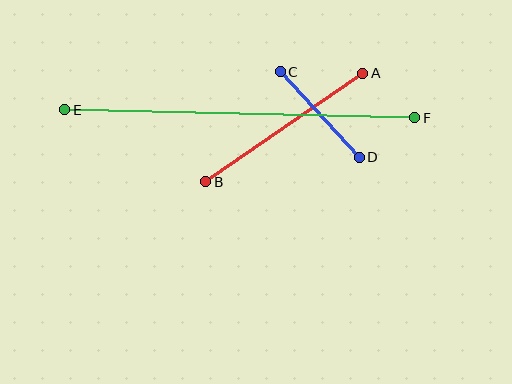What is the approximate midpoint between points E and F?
The midpoint is at approximately (240, 114) pixels.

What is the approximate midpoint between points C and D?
The midpoint is at approximately (320, 115) pixels.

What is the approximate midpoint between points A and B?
The midpoint is at approximately (284, 127) pixels.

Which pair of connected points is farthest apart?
Points E and F are farthest apart.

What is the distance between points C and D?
The distance is approximately 116 pixels.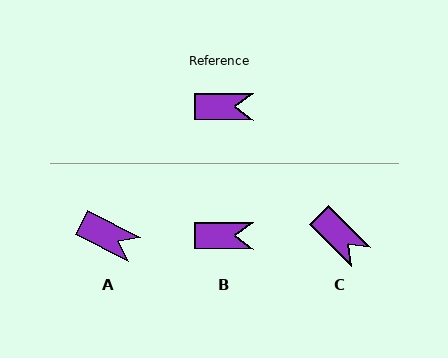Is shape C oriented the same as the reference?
No, it is off by about 44 degrees.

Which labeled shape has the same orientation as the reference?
B.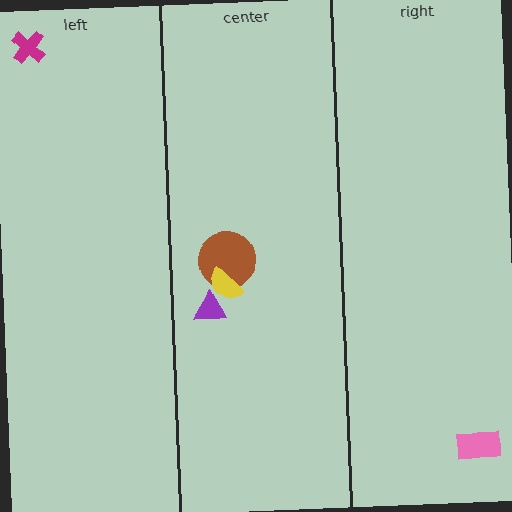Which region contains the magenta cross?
The left region.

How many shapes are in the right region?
1.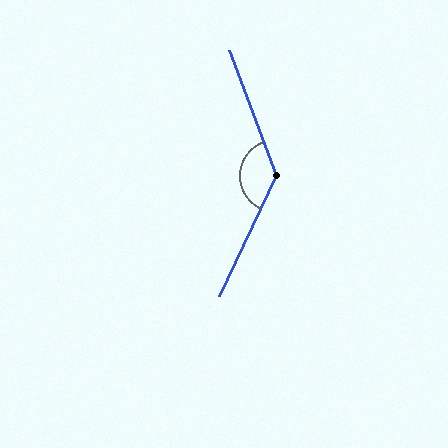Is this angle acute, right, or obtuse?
It is obtuse.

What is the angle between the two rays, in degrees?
Approximately 134 degrees.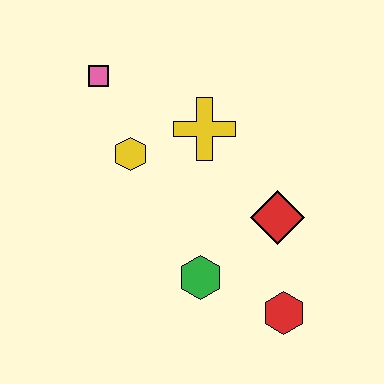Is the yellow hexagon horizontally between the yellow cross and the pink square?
Yes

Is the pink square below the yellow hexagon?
No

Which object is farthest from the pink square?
The red hexagon is farthest from the pink square.